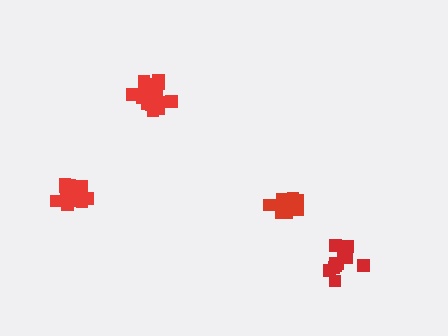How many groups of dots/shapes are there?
There are 4 groups.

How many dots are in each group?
Group 1: 15 dots, Group 2: 16 dots, Group 3: 18 dots, Group 4: 13 dots (62 total).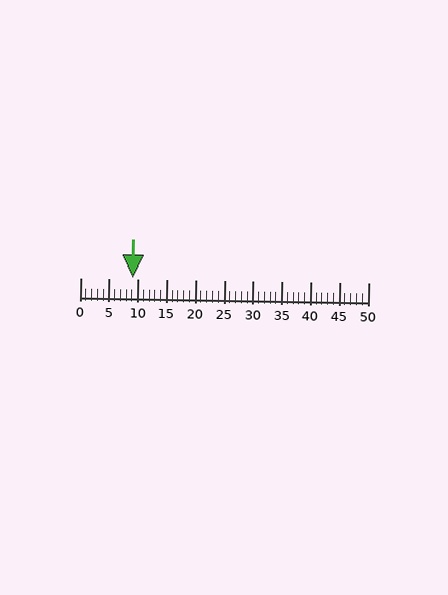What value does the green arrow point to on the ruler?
The green arrow points to approximately 9.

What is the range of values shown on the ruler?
The ruler shows values from 0 to 50.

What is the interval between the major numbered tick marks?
The major tick marks are spaced 5 units apart.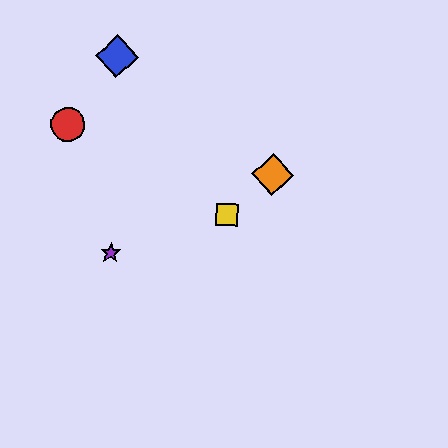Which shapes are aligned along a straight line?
The green star, the yellow square, the orange diamond are aligned along a straight line.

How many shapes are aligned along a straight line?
3 shapes (the green star, the yellow square, the orange diamond) are aligned along a straight line.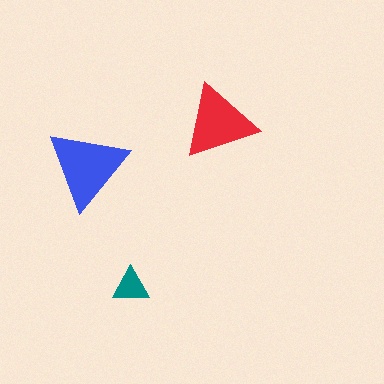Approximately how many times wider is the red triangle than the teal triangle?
About 2 times wider.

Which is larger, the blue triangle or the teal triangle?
The blue one.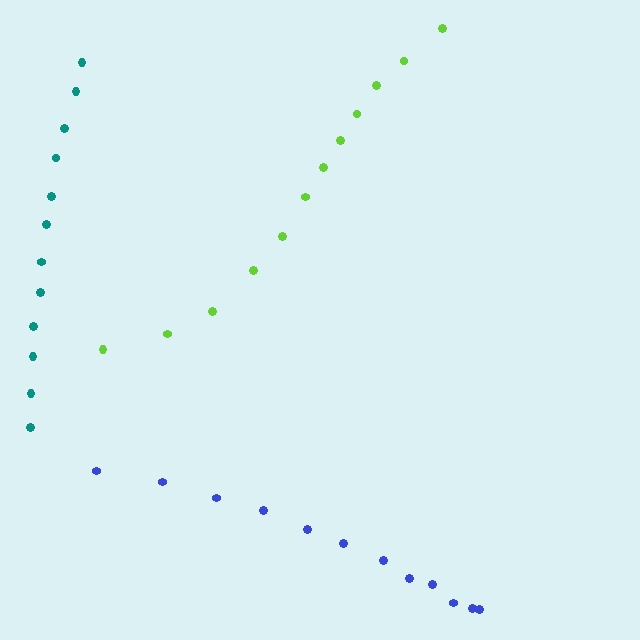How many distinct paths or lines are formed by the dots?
There are 3 distinct paths.